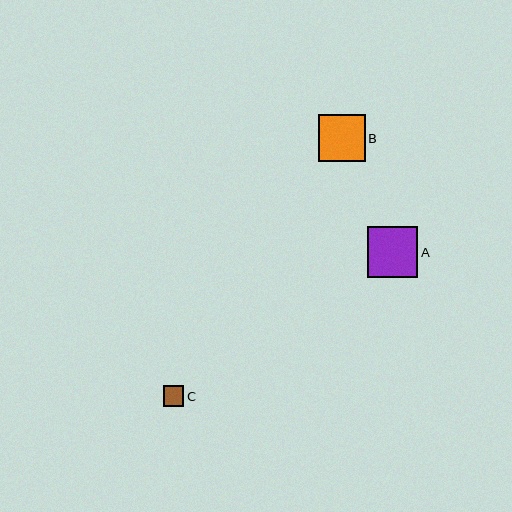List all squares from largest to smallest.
From largest to smallest: A, B, C.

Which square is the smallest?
Square C is the smallest with a size of approximately 20 pixels.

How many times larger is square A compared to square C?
Square A is approximately 2.5 times the size of square C.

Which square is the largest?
Square A is the largest with a size of approximately 51 pixels.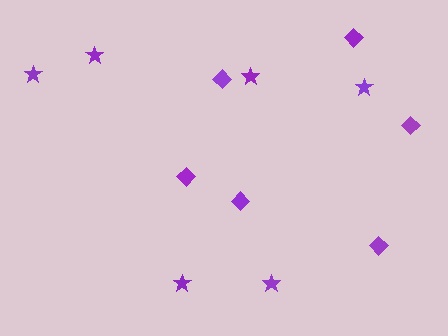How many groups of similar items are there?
There are 2 groups: one group of stars (6) and one group of diamonds (6).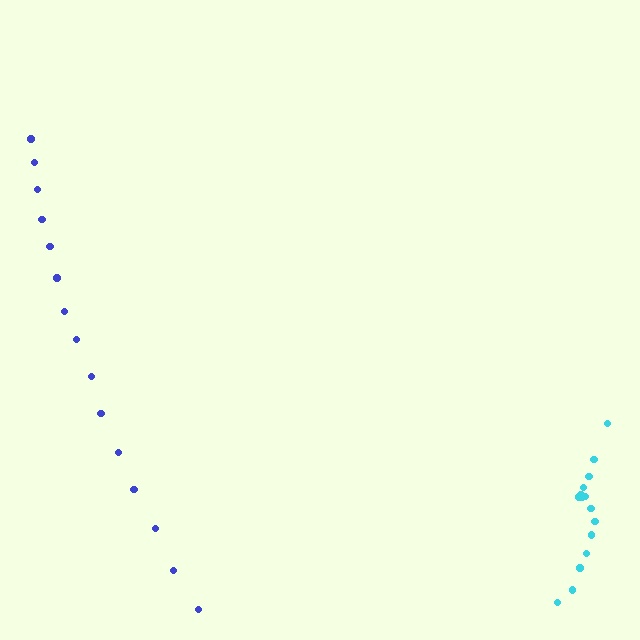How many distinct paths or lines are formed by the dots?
There are 2 distinct paths.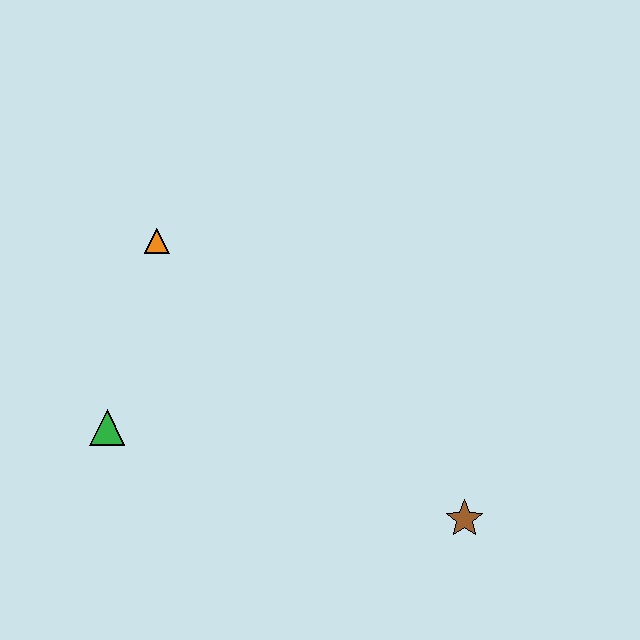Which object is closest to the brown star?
The green triangle is closest to the brown star.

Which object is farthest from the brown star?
The orange triangle is farthest from the brown star.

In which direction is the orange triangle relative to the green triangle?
The orange triangle is above the green triangle.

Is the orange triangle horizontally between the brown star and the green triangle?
Yes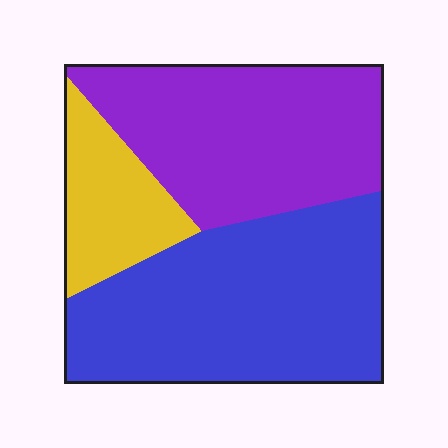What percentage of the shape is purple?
Purple covers 38% of the shape.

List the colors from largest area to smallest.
From largest to smallest: blue, purple, yellow.